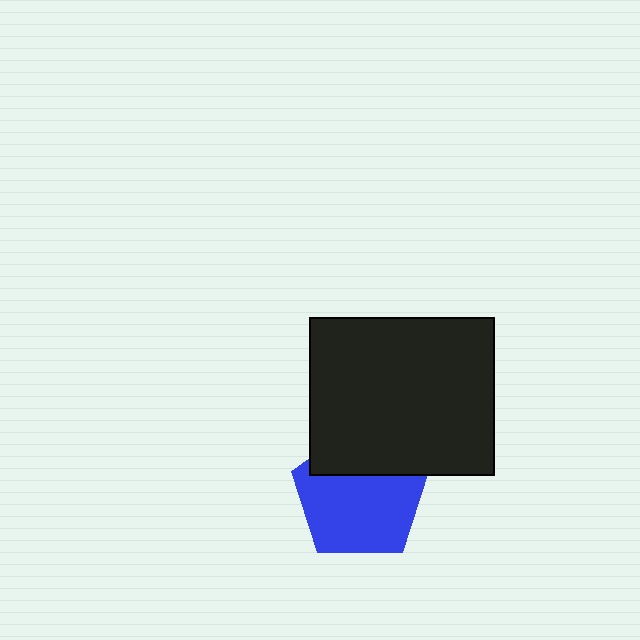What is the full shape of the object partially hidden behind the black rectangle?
The partially hidden object is a blue pentagon.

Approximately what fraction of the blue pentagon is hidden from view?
Roughly 30% of the blue pentagon is hidden behind the black rectangle.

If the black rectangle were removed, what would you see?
You would see the complete blue pentagon.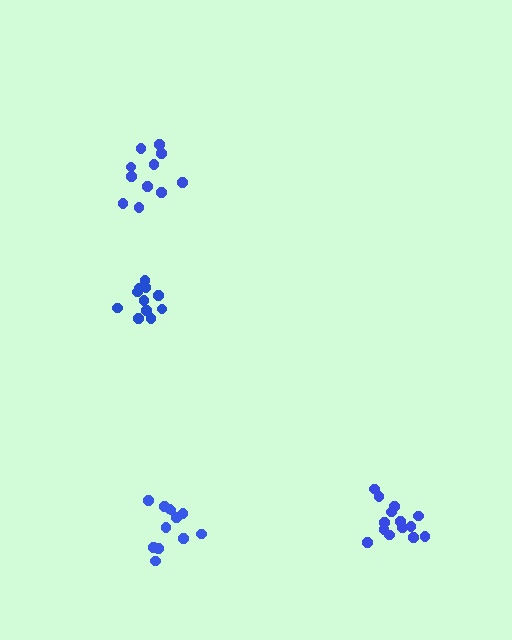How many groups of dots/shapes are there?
There are 4 groups.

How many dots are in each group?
Group 1: 14 dots, Group 2: 11 dots, Group 3: 11 dots, Group 4: 12 dots (48 total).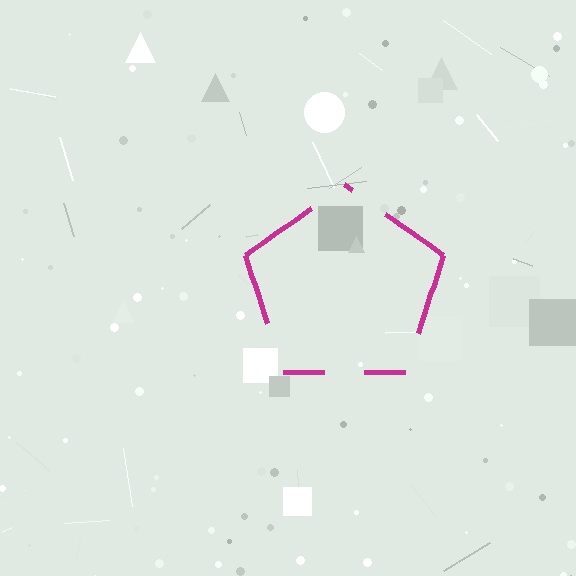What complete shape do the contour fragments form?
The contour fragments form a pentagon.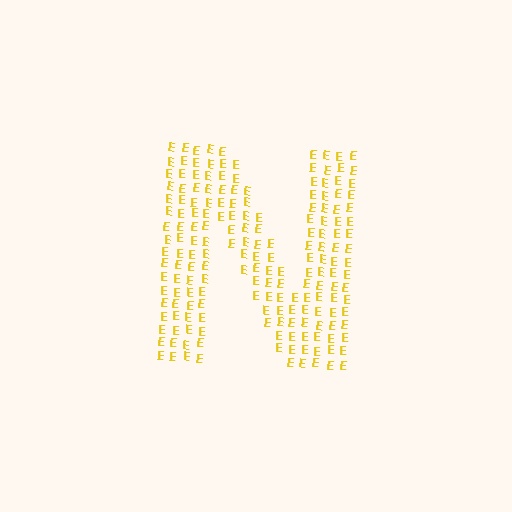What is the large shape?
The large shape is the letter N.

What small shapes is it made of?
It is made of small letter E's.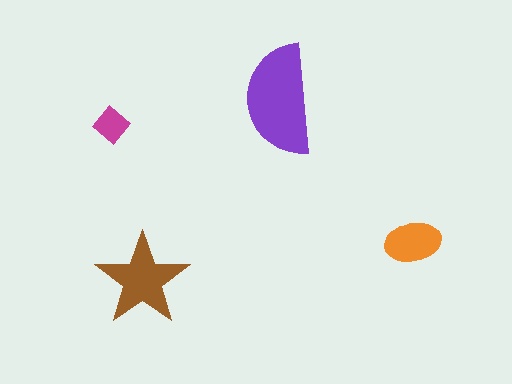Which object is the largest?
The purple semicircle.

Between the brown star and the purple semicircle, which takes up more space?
The purple semicircle.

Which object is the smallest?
The magenta diamond.